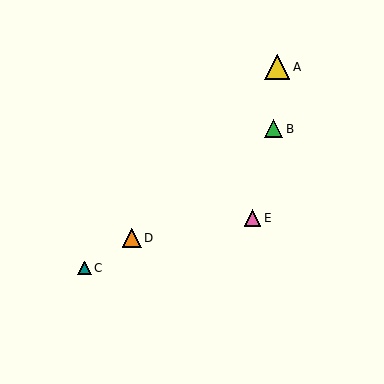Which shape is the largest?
The yellow triangle (labeled A) is the largest.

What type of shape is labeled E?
Shape E is a pink triangle.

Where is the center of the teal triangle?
The center of the teal triangle is at (85, 268).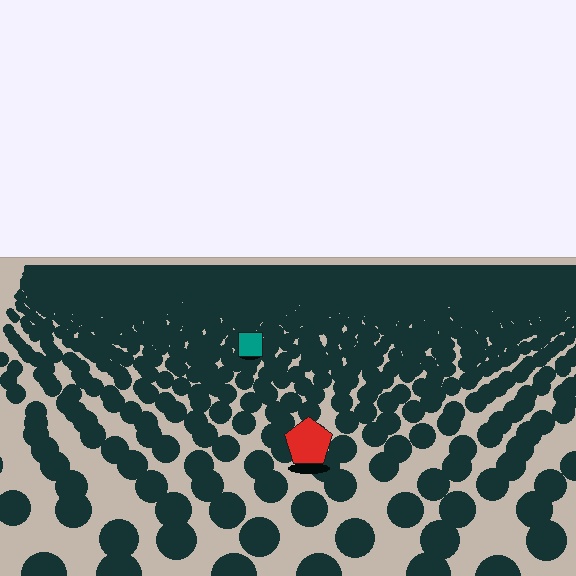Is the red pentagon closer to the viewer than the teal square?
Yes. The red pentagon is closer — you can tell from the texture gradient: the ground texture is coarser near it.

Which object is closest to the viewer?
The red pentagon is closest. The texture marks near it are larger and more spread out.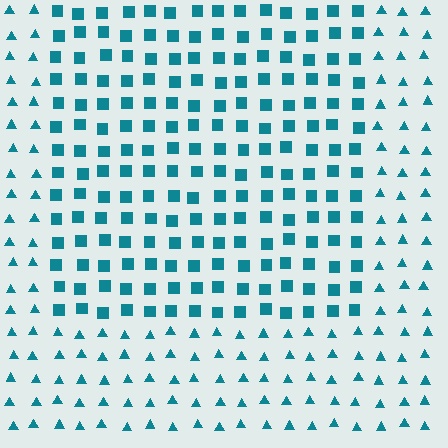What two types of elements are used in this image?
The image uses squares inside the rectangle region and triangles outside it.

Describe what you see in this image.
The image is filled with small teal elements arranged in a uniform grid. A rectangle-shaped region contains squares, while the surrounding area contains triangles. The boundary is defined purely by the change in element shape.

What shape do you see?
I see a rectangle.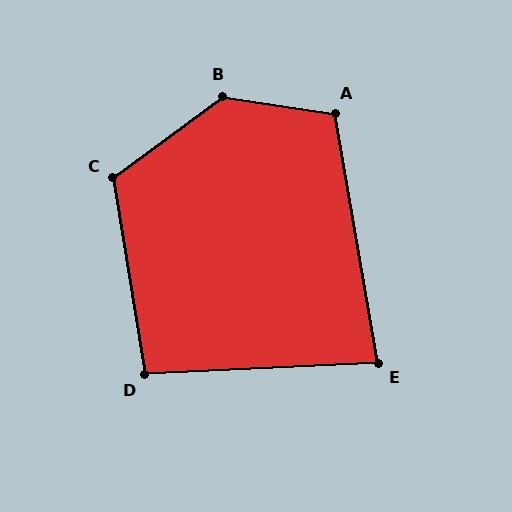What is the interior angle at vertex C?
Approximately 118 degrees (obtuse).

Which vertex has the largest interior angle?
B, at approximately 135 degrees.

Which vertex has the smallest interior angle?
E, at approximately 83 degrees.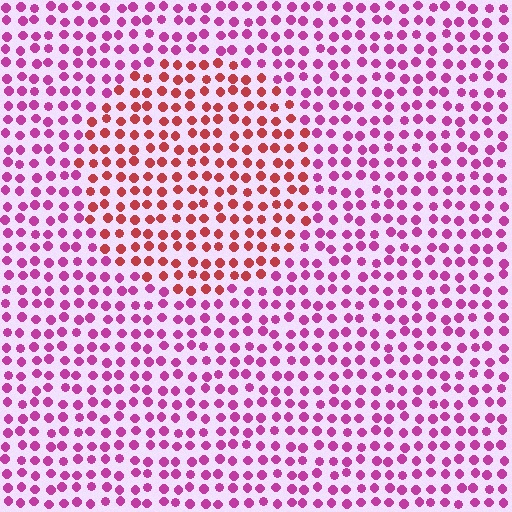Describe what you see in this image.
The image is filled with small magenta elements in a uniform arrangement. A circle-shaped region is visible where the elements are tinted to a slightly different hue, forming a subtle color boundary.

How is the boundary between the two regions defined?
The boundary is defined purely by a slight shift in hue (about 42 degrees). Spacing, size, and orientation are identical on both sides.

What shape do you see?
I see a circle.